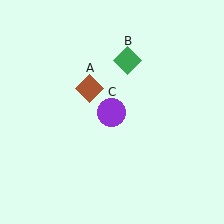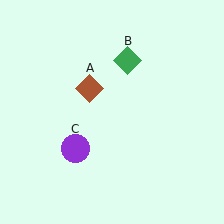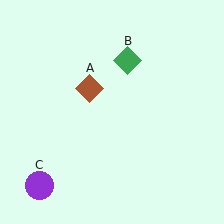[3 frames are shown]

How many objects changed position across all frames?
1 object changed position: purple circle (object C).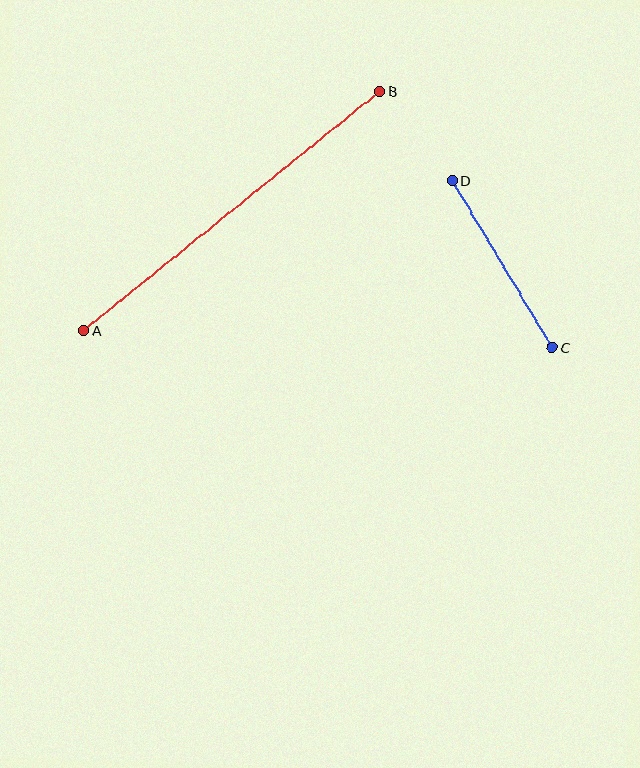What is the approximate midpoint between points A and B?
The midpoint is at approximately (232, 211) pixels.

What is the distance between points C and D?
The distance is approximately 195 pixels.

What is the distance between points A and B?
The distance is approximately 380 pixels.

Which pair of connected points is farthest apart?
Points A and B are farthest apart.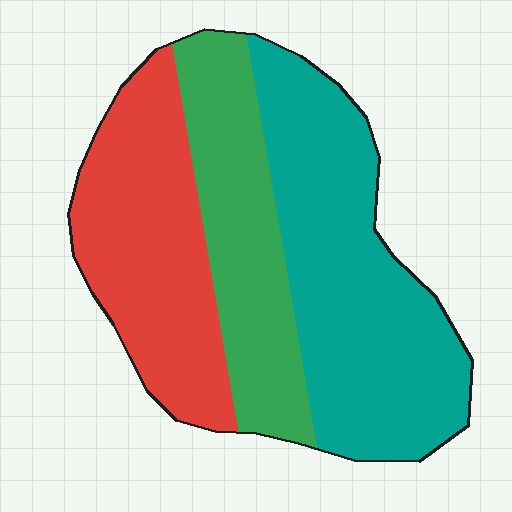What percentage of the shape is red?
Red covers 31% of the shape.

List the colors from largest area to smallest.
From largest to smallest: teal, red, green.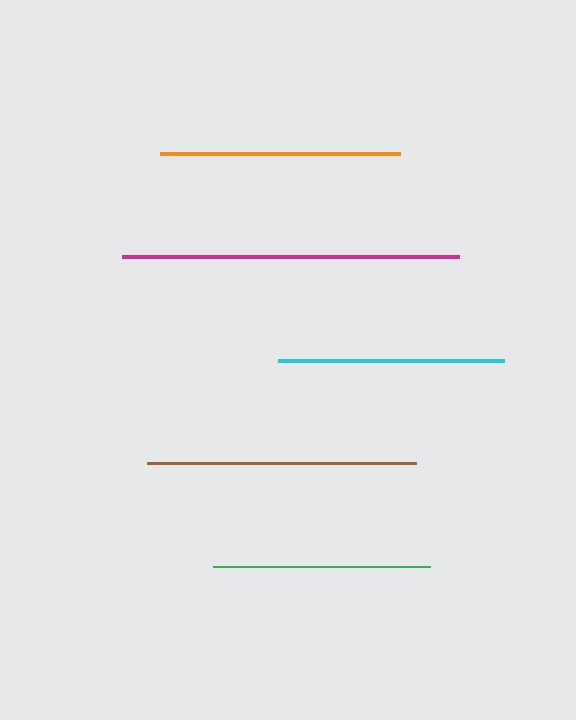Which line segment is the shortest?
The green line is the shortest at approximately 217 pixels.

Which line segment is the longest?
The magenta line is the longest at approximately 337 pixels.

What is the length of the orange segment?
The orange segment is approximately 240 pixels long.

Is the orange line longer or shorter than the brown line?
The brown line is longer than the orange line.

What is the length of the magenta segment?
The magenta segment is approximately 337 pixels long.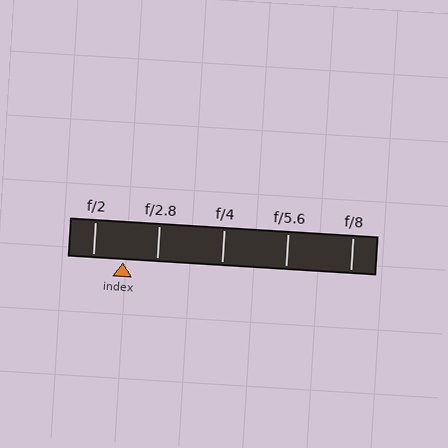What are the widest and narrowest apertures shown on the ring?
The widest aperture shown is f/2 and the narrowest is f/8.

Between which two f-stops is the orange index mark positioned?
The index mark is between f/2 and f/2.8.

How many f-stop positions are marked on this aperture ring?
There are 5 f-stop positions marked.